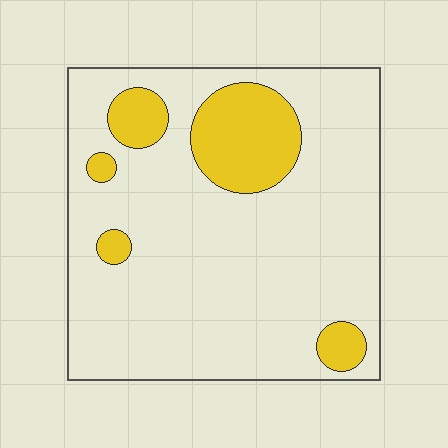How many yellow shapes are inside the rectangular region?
5.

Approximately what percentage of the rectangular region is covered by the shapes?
Approximately 15%.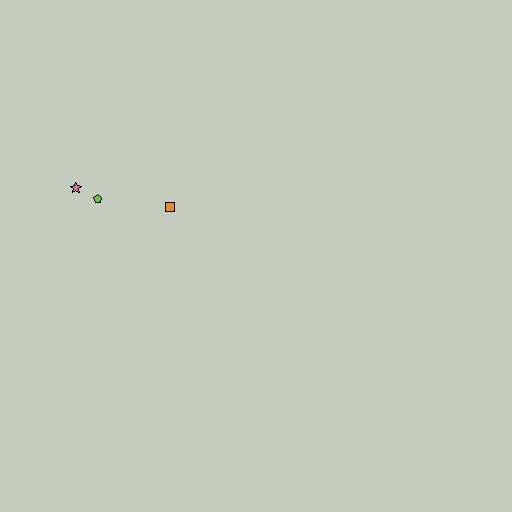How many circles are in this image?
There are no circles.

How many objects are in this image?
There are 3 objects.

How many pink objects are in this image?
There is 1 pink object.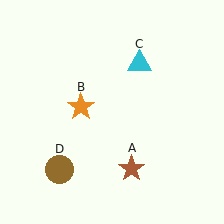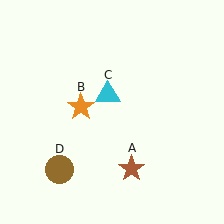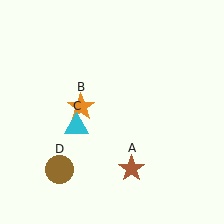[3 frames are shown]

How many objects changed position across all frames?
1 object changed position: cyan triangle (object C).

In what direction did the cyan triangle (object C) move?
The cyan triangle (object C) moved down and to the left.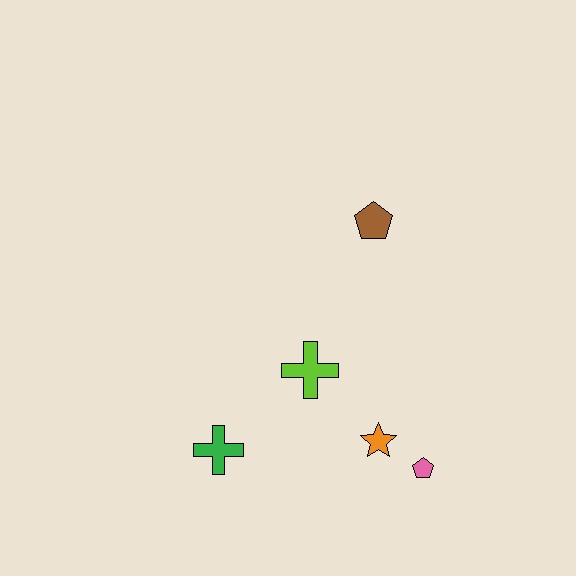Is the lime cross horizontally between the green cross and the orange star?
Yes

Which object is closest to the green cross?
The lime cross is closest to the green cross.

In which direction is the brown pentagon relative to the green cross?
The brown pentagon is above the green cross.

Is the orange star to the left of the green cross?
No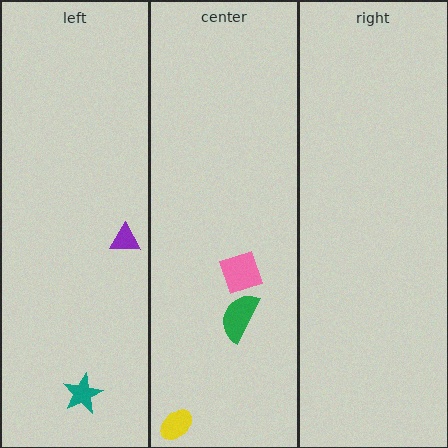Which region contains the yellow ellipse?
The center region.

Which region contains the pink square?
The center region.